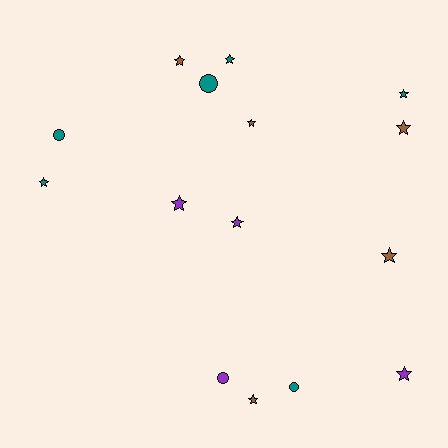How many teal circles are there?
There are 3 teal circles.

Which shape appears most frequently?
Star, with 11 objects.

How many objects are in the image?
There are 15 objects.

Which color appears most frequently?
Teal, with 6 objects.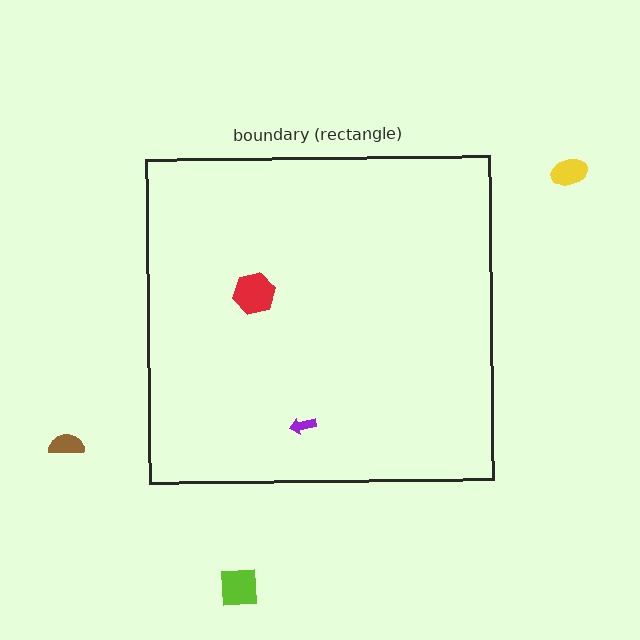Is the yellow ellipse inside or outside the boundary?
Outside.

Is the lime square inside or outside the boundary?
Outside.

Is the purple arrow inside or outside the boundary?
Inside.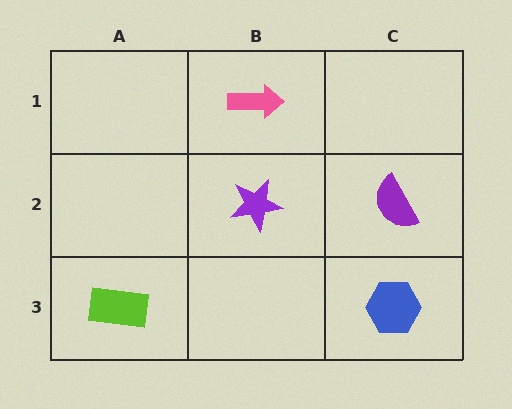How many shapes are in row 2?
2 shapes.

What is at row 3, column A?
A lime rectangle.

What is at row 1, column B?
A pink arrow.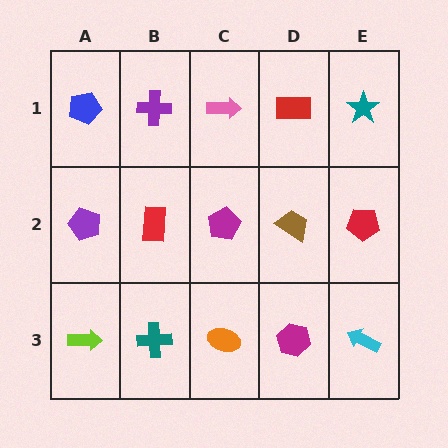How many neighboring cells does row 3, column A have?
2.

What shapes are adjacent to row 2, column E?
A teal star (row 1, column E), a cyan arrow (row 3, column E), a brown trapezoid (row 2, column D).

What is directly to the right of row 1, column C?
A red rectangle.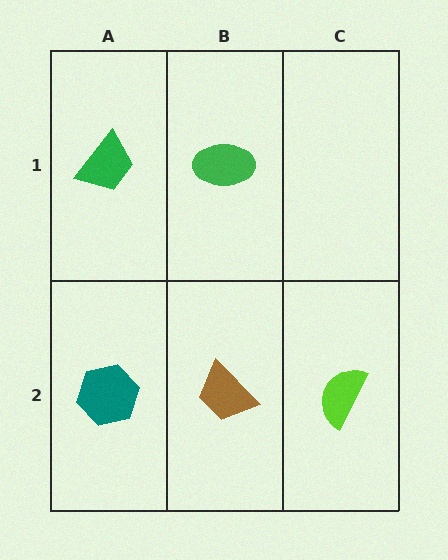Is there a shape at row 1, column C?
No, that cell is empty.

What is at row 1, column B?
A green ellipse.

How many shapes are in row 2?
3 shapes.